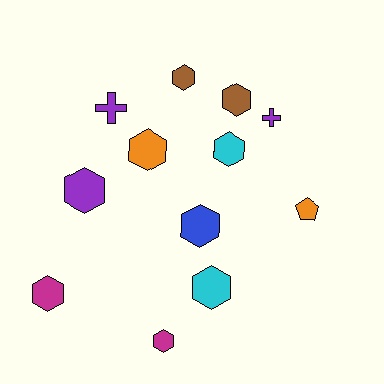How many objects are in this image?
There are 12 objects.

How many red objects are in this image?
There are no red objects.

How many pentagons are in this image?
There is 1 pentagon.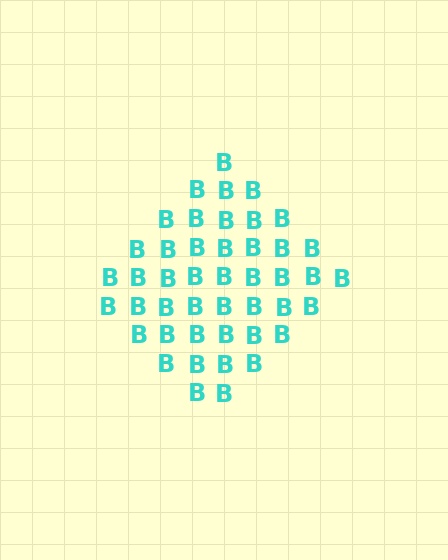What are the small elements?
The small elements are letter B's.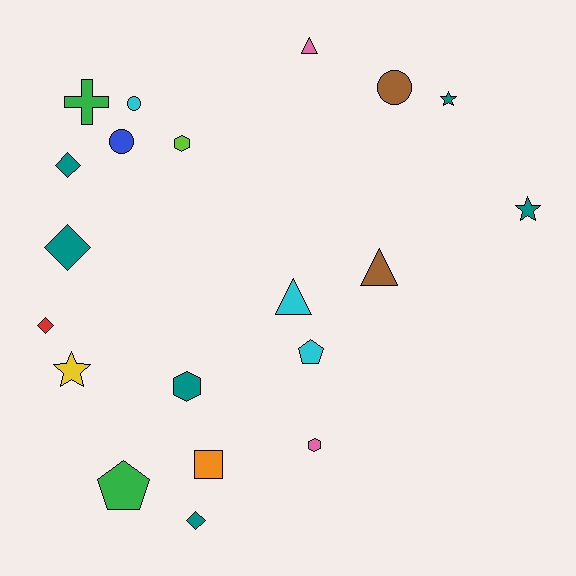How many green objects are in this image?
There are 2 green objects.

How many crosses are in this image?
There is 1 cross.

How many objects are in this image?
There are 20 objects.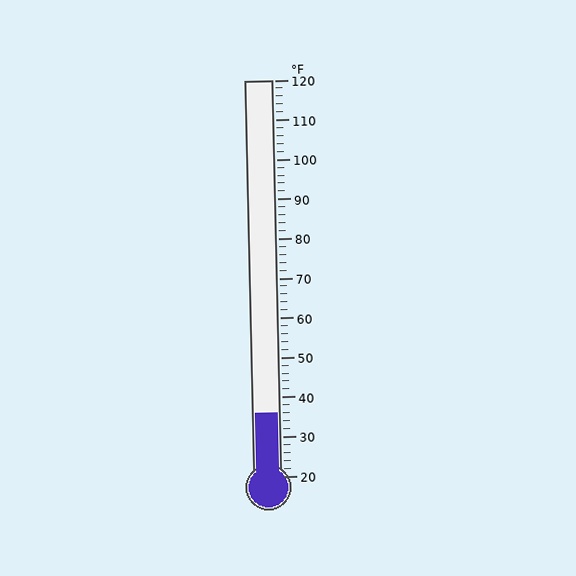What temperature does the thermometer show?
The thermometer shows approximately 36°F.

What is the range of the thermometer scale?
The thermometer scale ranges from 20°F to 120°F.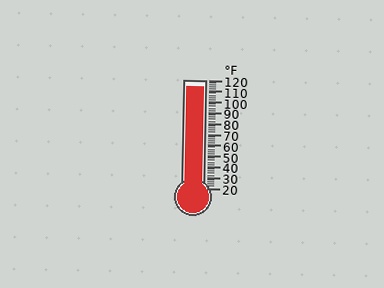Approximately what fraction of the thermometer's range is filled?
The thermometer is filled to approximately 95% of its range.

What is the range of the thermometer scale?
The thermometer scale ranges from 20°F to 120°F.